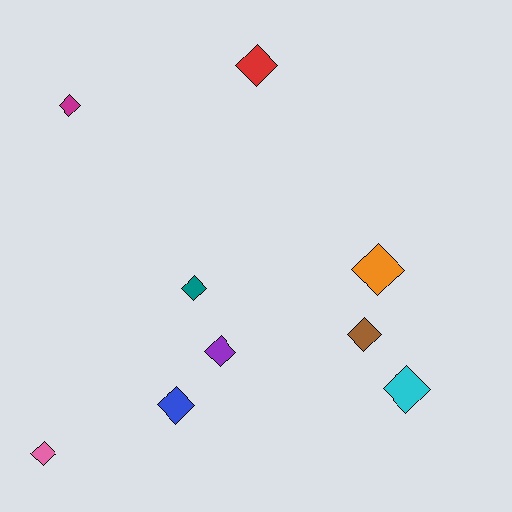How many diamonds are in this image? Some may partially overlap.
There are 9 diamonds.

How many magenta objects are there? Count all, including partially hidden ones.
There is 1 magenta object.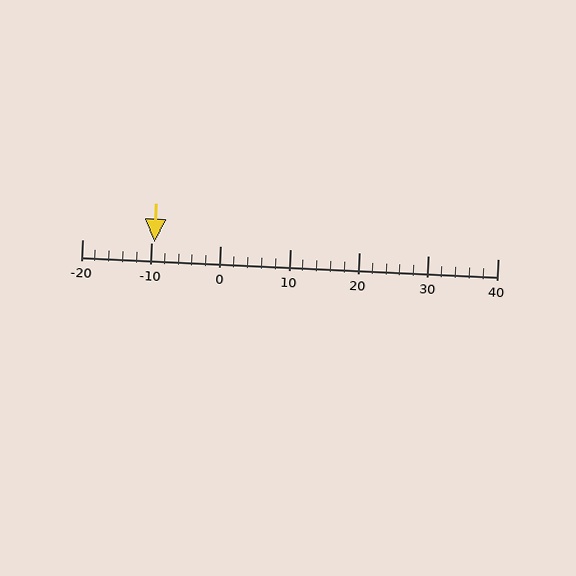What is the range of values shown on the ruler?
The ruler shows values from -20 to 40.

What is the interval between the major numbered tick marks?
The major tick marks are spaced 10 units apart.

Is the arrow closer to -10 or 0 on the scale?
The arrow is closer to -10.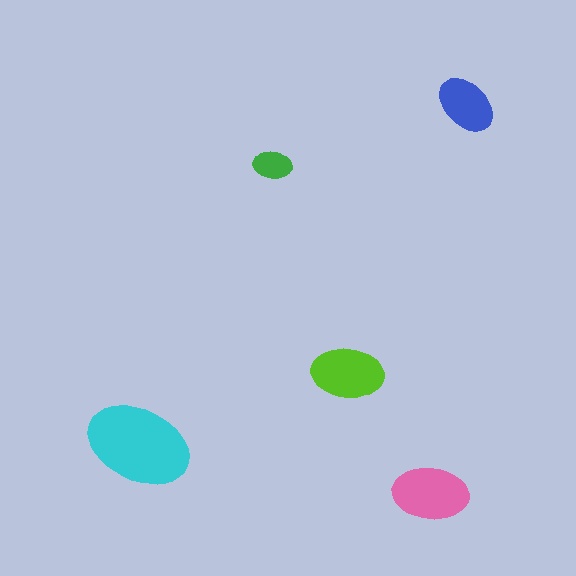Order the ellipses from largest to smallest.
the cyan one, the pink one, the lime one, the blue one, the green one.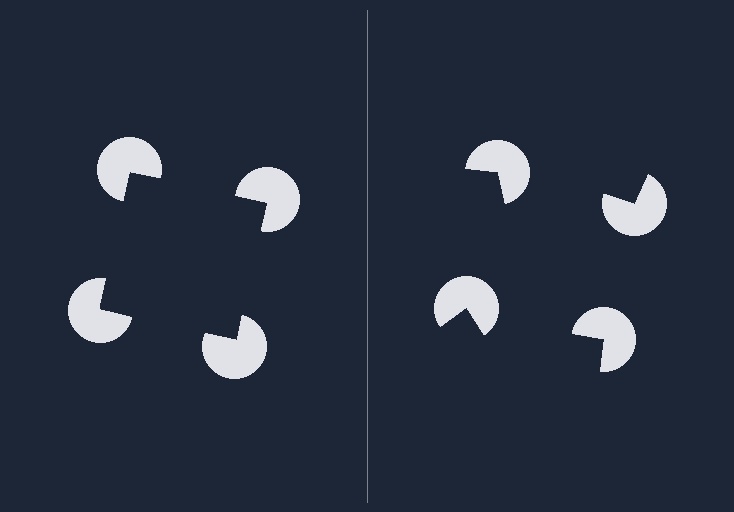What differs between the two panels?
The pac-man discs are positioned identically on both sides; only the wedge orientations differ. On the left they align to a square; on the right they are misaligned.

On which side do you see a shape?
An illusory square appears on the left side. On the right side the wedge cuts are rotated, so no coherent shape forms.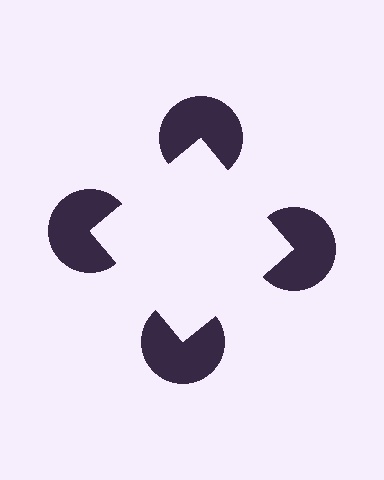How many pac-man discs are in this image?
There are 4 — one at each vertex of the illusory square.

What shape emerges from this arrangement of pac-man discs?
An illusory square — its edges are inferred from the aligned wedge cuts in the pac-man discs, not physically drawn.